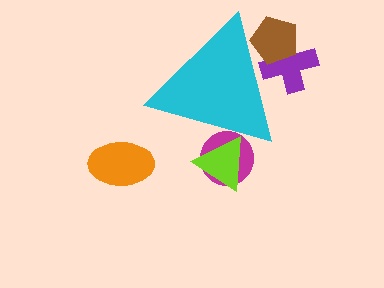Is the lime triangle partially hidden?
Yes, the lime triangle is partially hidden behind the cyan triangle.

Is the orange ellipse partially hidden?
No, the orange ellipse is fully visible.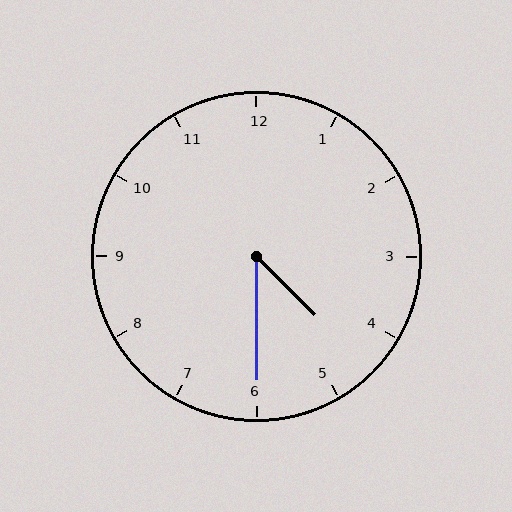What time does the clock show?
4:30.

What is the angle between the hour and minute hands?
Approximately 45 degrees.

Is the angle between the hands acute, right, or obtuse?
It is acute.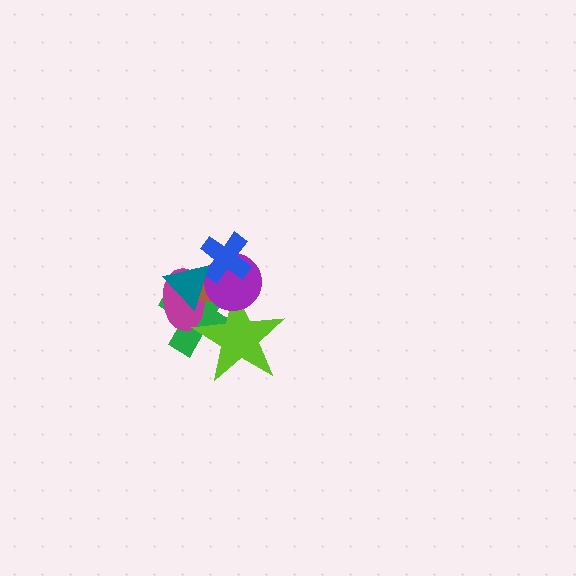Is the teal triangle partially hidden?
No, no other shape covers it.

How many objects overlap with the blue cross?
3 objects overlap with the blue cross.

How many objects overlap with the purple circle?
6 objects overlap with the purple circle.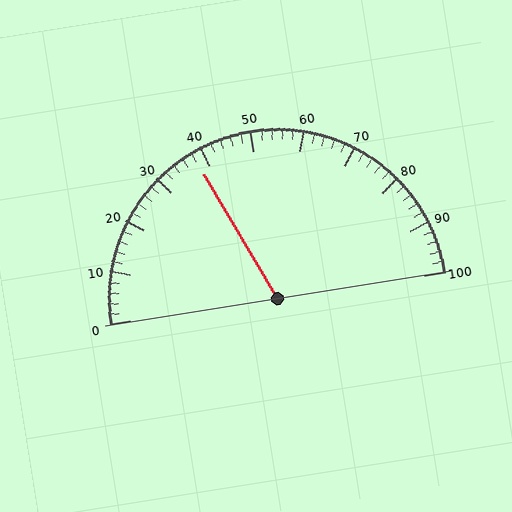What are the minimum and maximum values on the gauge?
The gauge ranges from 0 to 100.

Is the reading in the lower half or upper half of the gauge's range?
The reading is in the lower half of the range (0 to 100).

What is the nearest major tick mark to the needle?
The nearest major tick mark is 40.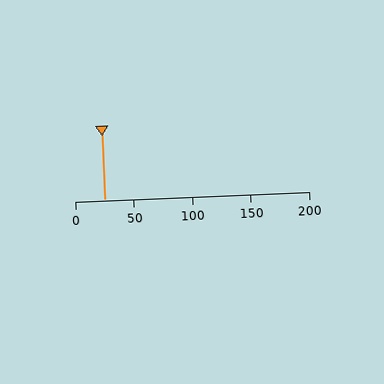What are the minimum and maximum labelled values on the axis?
The axis runs from 0 to 200.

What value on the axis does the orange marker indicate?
The marker indicates approximately 25.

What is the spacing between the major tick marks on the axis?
The major ticks are spaced 50 apart.